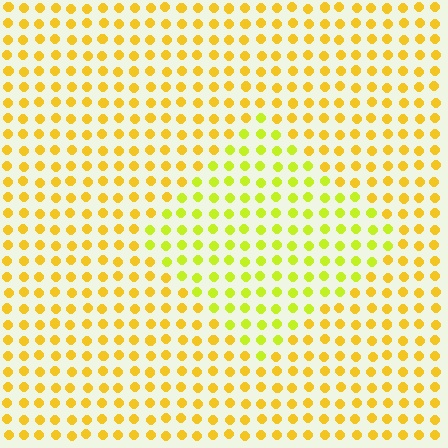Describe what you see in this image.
The image is filled with small yellow elements in a uniform arrangement. A diamond-shaped region is visible where the elements are tinted to a slightly different hue, forming a subtle color boundary.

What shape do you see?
I see a diamond.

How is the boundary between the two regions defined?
The boundary is defined purely by a slight shift in hue (about 27 degrees). Spacing, size, and orientation are identical on both sides.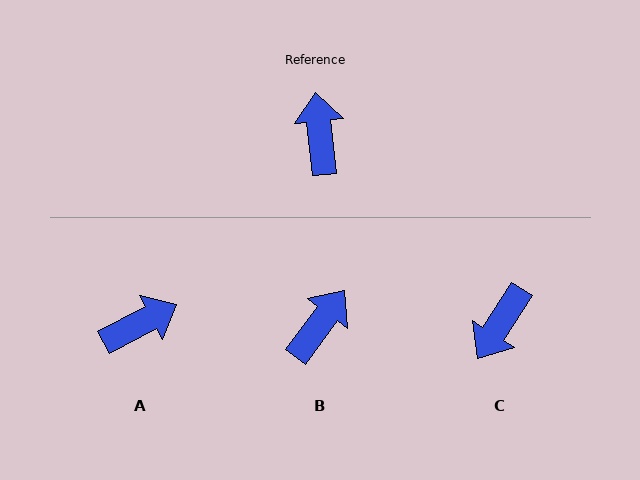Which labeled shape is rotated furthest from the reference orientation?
C, about 141 degrees away.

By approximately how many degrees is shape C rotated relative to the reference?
Approximately 141 degrees counter-clockwise.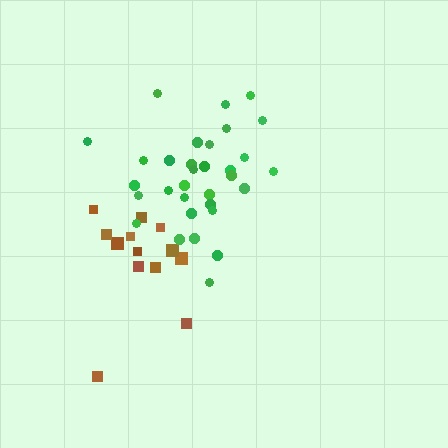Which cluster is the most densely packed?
Green.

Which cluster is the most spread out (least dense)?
Brown.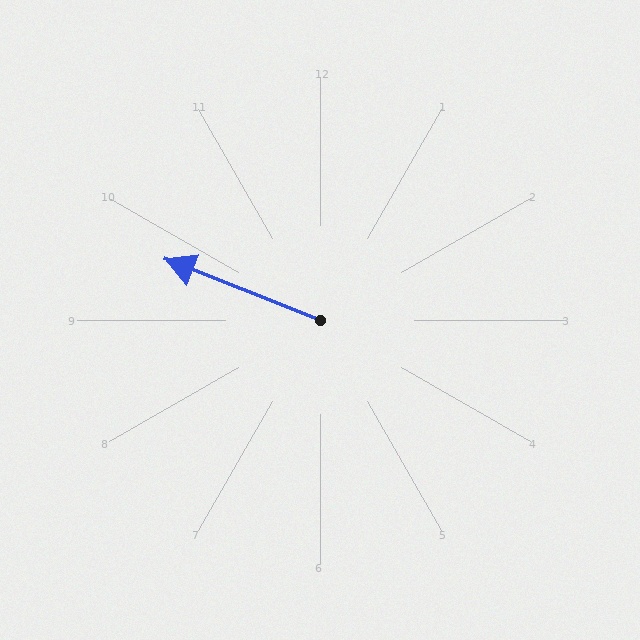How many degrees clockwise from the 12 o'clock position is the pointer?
Approximately 291 degrees.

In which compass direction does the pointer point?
West.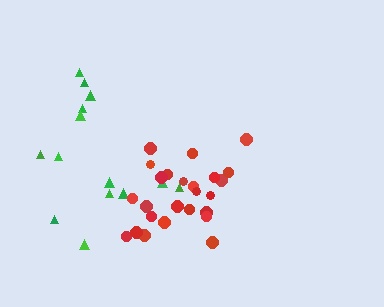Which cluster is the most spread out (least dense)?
Green.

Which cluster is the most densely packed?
Red.